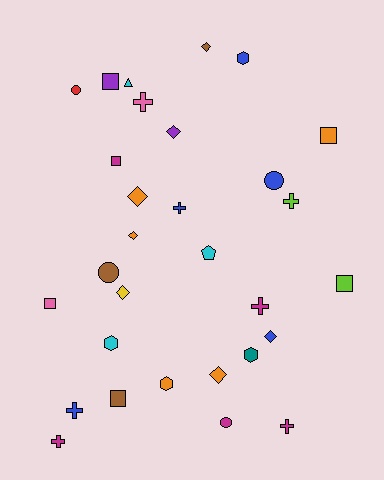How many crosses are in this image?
There are 7 crosses.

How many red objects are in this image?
There is 1 red object.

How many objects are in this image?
There are 30 objects.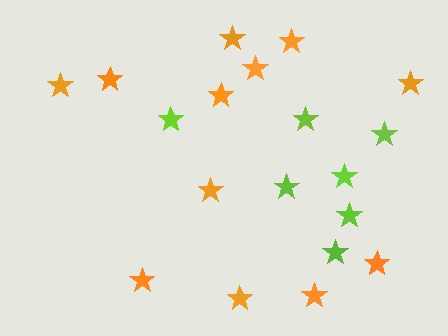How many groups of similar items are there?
There are 2 groups: one group of lime stars (7) and one group of orange stars (12).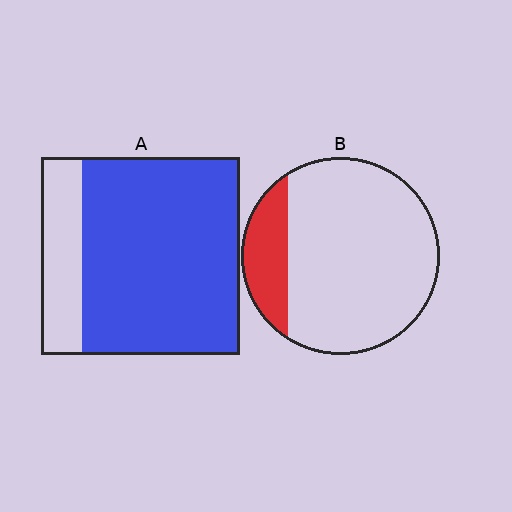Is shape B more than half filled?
No.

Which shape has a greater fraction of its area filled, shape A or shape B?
Shape A.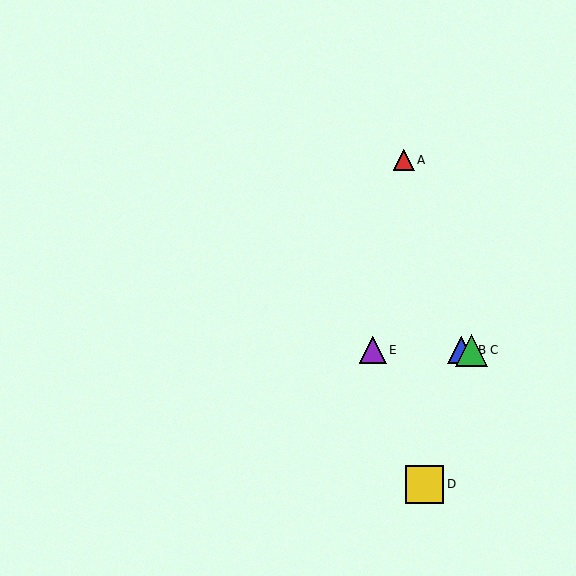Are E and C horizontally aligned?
Yes, both are at y≈350.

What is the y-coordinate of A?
Object A is at y≈160.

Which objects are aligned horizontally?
Objects B, C, E are aligned horizontally.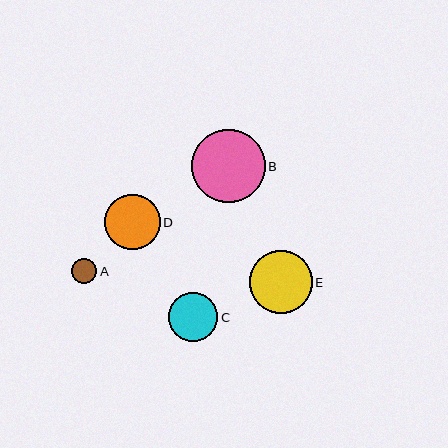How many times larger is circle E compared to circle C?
Circle E is approximately 1.3 times the size of circle C.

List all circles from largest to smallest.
From largest to smallest: B, E, D, C, A.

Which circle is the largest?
Circle B is the largest with a size of approximately 73 pixels.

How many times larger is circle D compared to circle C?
Circle D is approximately 1.1 times the size of circle C.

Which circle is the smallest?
Circle A is the smallest with a size of approximately 25 pixels.